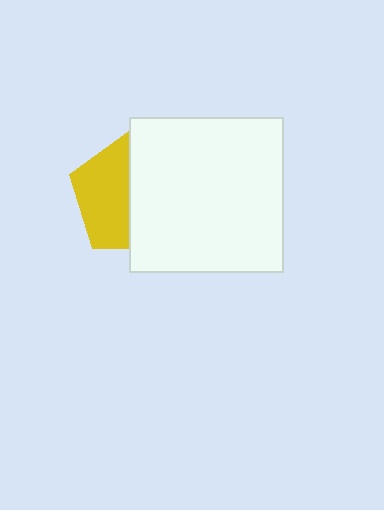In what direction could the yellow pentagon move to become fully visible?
The yellow pentagon could move left. That would shift it out from behind the white square entirely.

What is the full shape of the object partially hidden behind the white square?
The partially hidden object is a yellow pentagon.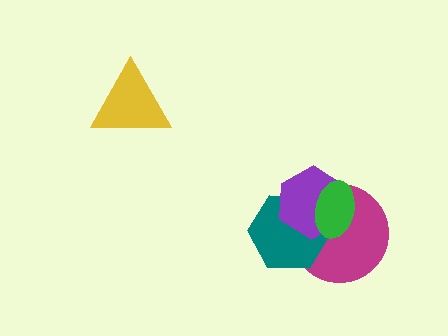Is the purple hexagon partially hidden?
Yes, it is partially covered by another shape.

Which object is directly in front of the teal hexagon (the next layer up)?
The purple hexagon is directly in front of the teal hexagon.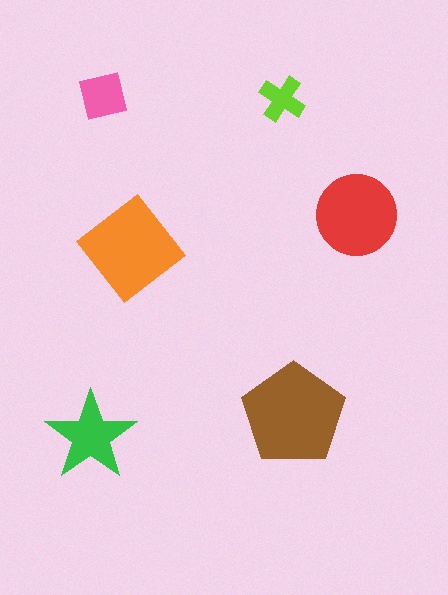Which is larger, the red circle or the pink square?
The red circle.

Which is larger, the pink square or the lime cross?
The pink square.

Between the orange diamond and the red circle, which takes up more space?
The orange diamond.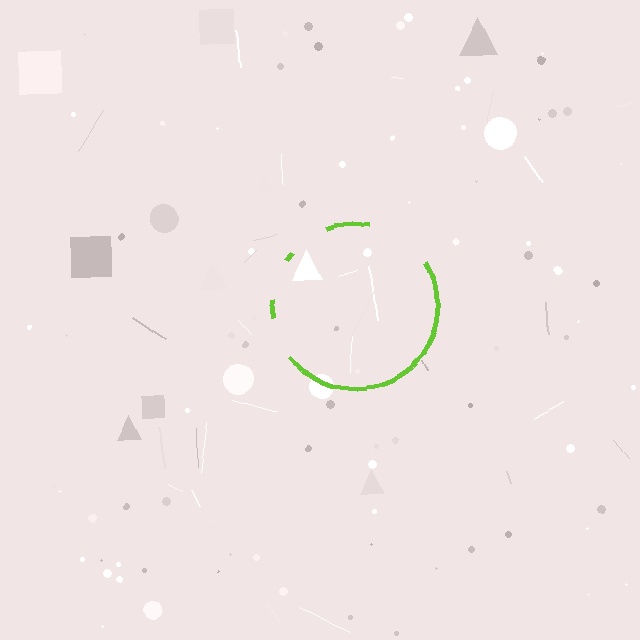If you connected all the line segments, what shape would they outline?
They would outline a circle.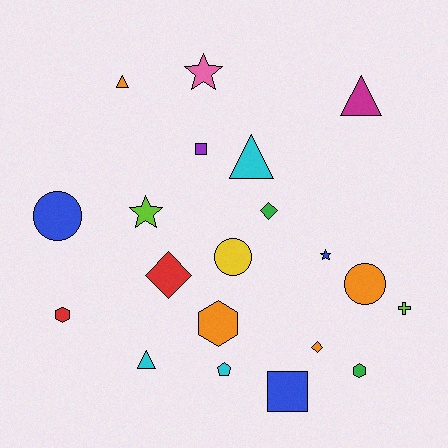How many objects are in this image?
There are 20 objects.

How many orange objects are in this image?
There are 4 orange objects.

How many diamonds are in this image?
There are 3 diamonds.